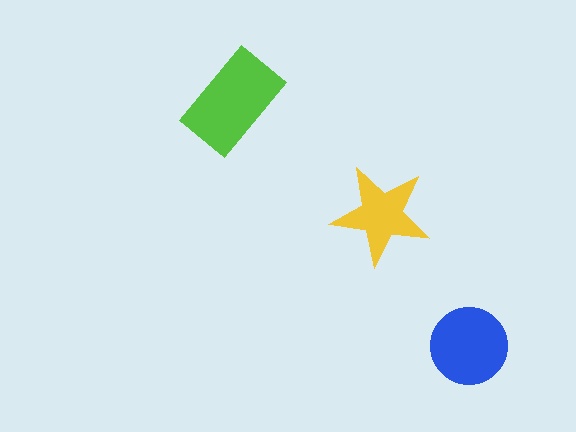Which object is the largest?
The lime rectangle.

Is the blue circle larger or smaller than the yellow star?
Larger.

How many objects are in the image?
There are 3 objects in the image.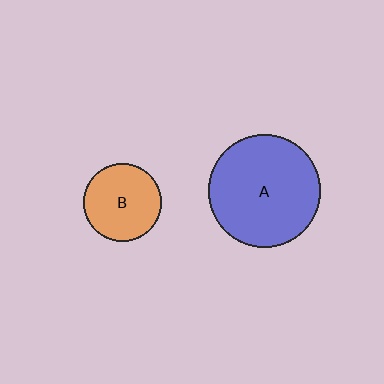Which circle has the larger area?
Circle A (blue).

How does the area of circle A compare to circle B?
Approximately 2.1 times.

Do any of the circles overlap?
No, none of the circles overlap.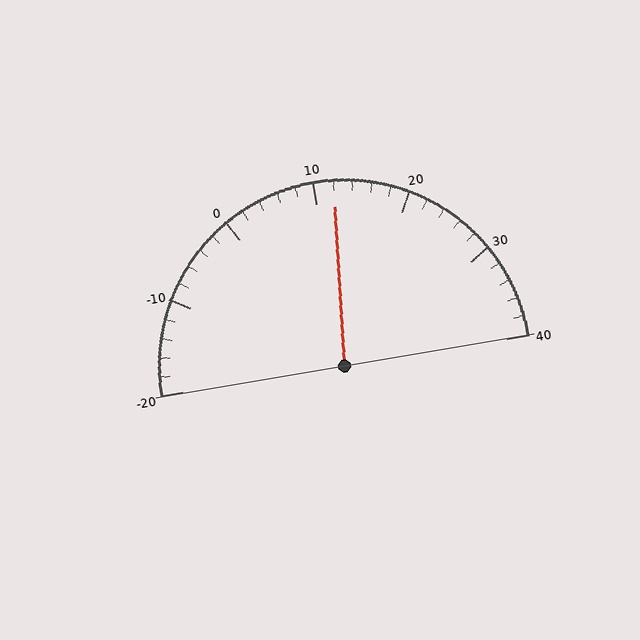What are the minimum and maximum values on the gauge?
The gauge ranges from -20 to 40.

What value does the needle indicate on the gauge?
The needle indicates approximately 12.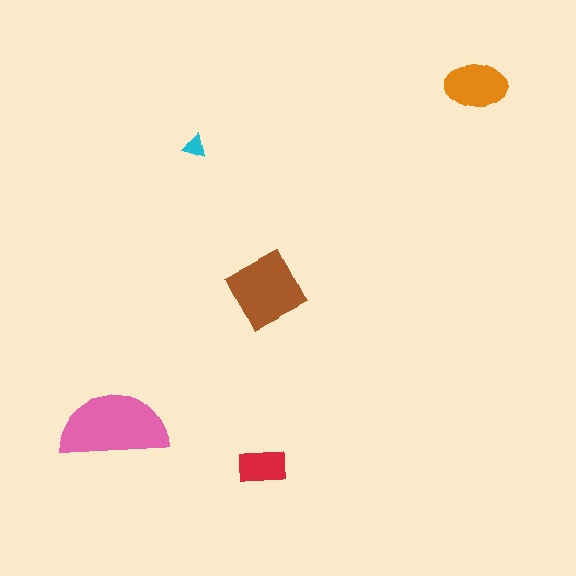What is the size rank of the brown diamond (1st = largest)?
2nd.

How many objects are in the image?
There are 5 objects in the image.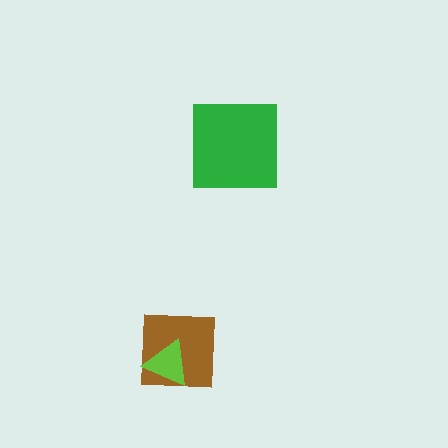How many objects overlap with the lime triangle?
1 object overlaps with the lime triangle.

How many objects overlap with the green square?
0 objects overlap with the green square.